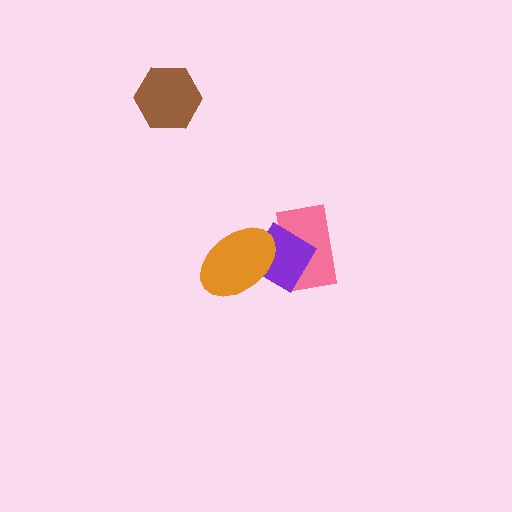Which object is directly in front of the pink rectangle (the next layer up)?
The purple diamond is directly in front of the pink rectangle.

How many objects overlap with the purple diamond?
2 objects overlap with the purple diamond.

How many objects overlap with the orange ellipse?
2 objects overlap with the orange ellipse.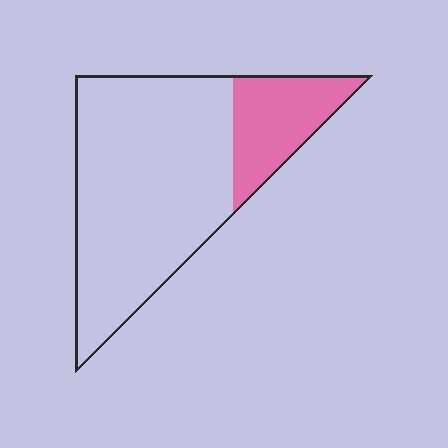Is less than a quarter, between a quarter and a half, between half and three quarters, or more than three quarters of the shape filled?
Less than a quarter.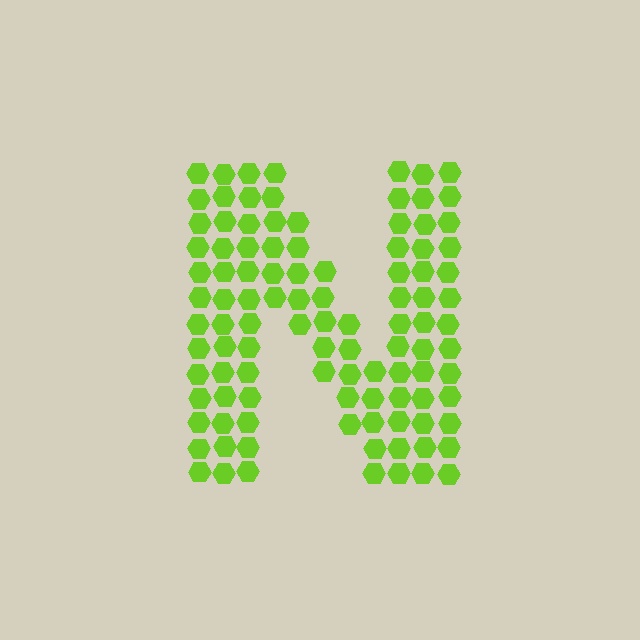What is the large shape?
The large shape is the letter N.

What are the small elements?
The small elements are hexagons.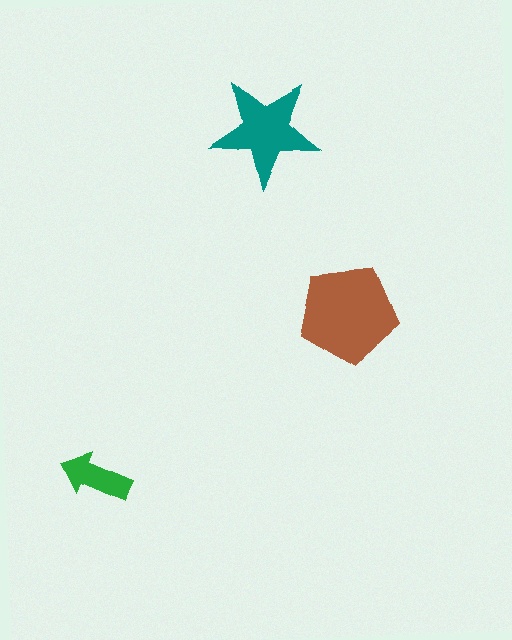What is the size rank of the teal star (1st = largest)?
2nd.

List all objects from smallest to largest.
The green arrow, the teal star, the brown pentagon.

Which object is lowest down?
The green arrow is bottommost.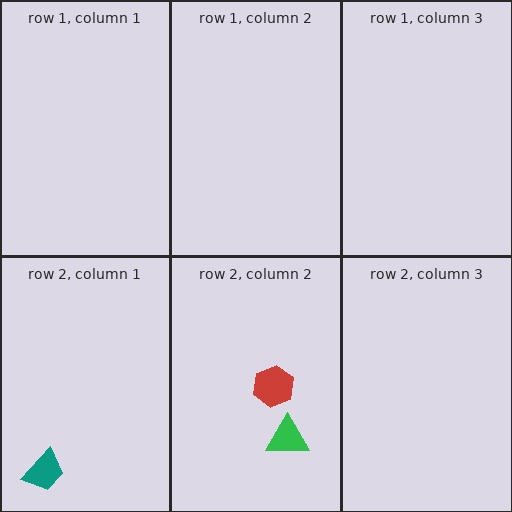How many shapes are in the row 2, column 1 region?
1.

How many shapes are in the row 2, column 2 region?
2.